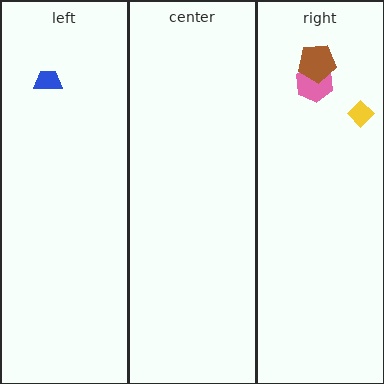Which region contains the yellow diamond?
The right region.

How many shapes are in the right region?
3.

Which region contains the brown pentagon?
The right region.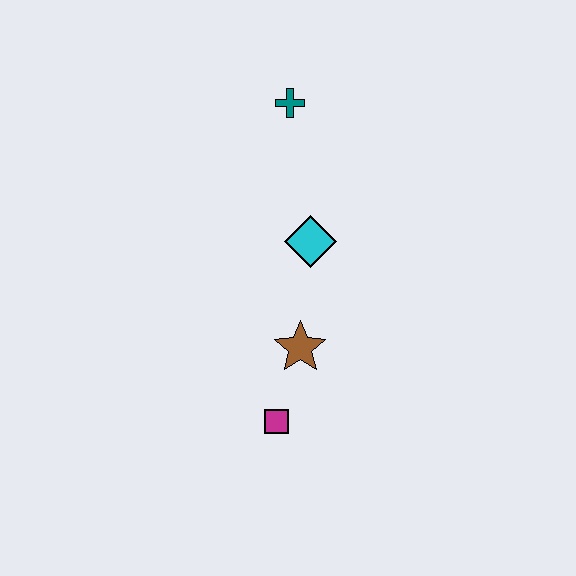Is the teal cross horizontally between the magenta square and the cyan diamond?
Yes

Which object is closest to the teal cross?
The cyan diamond is closest to the teal cross.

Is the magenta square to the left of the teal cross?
Yes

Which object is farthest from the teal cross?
The magenta square is farthest from the teal cross.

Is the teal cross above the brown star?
Yes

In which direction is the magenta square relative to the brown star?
The magenta square is below the brown star.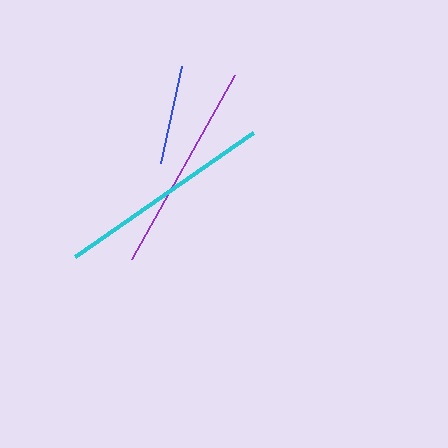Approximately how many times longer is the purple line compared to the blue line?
The purple line is approximately 2.1 times the length of the blue line.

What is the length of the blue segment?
The blue segment is approximately 99 pixels long.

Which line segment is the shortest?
The blue line is the shortest at approximately 99 pixels.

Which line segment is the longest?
The cyan line is the longest at approximately 217 pixels.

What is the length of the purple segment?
The purple segment is approximately 210 pixels long.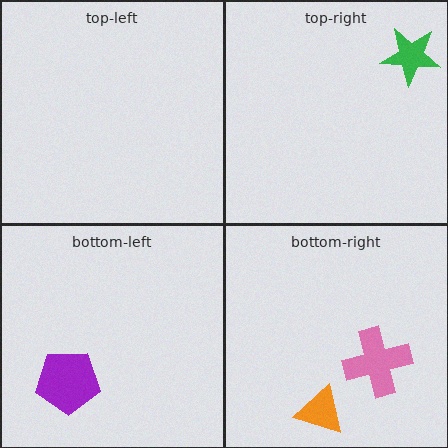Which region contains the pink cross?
The bottom-right region.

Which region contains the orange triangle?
The bottom-right region.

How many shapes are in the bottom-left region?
1.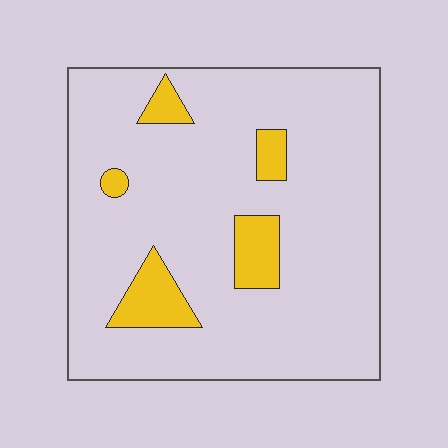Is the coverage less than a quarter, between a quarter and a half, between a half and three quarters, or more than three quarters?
Less than a quarter.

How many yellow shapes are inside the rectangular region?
5.